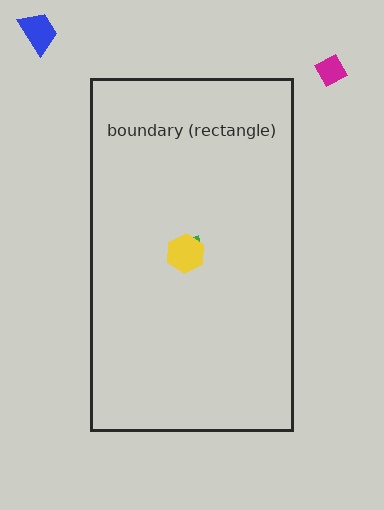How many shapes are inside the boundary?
2 inside, 2 outside.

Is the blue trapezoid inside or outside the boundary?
Outside.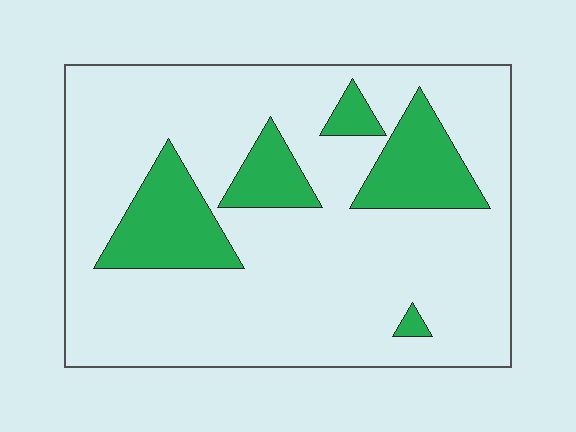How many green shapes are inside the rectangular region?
5.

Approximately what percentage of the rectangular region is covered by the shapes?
Approximately 20%.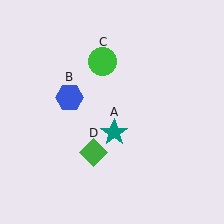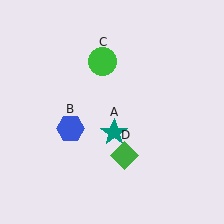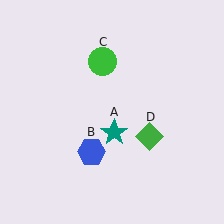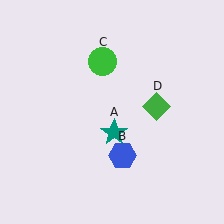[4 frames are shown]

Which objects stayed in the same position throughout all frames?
Teal star (object A) and green circle (object C) remained stationary.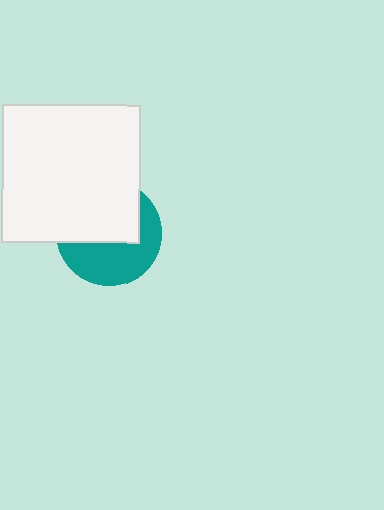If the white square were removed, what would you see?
You would see the complete teal circle.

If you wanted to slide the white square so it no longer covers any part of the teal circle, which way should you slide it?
Slide it up — that is the most direct way to separate the two shapes.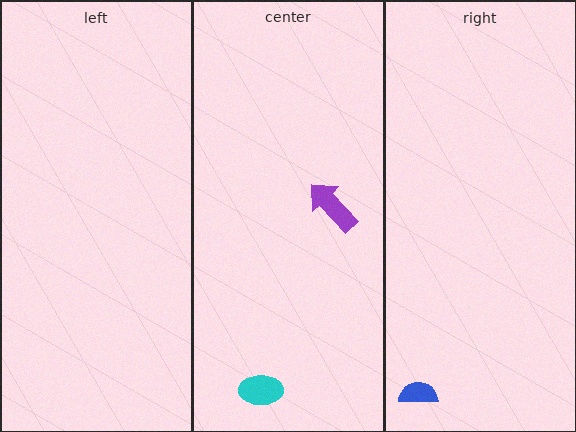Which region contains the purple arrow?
The center region.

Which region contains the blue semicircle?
The right region.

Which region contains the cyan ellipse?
The center region.